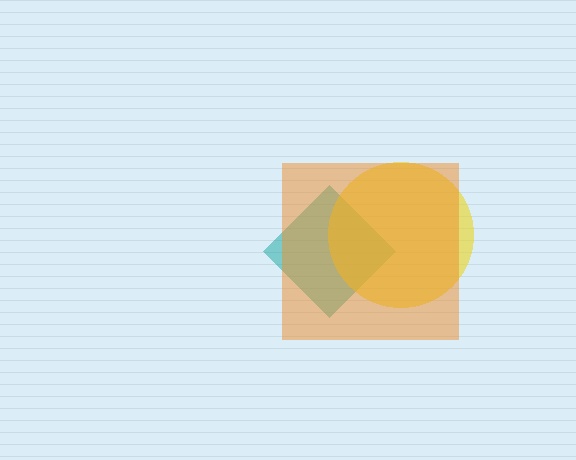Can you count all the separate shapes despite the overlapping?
Yes, there are 3 separate shapes.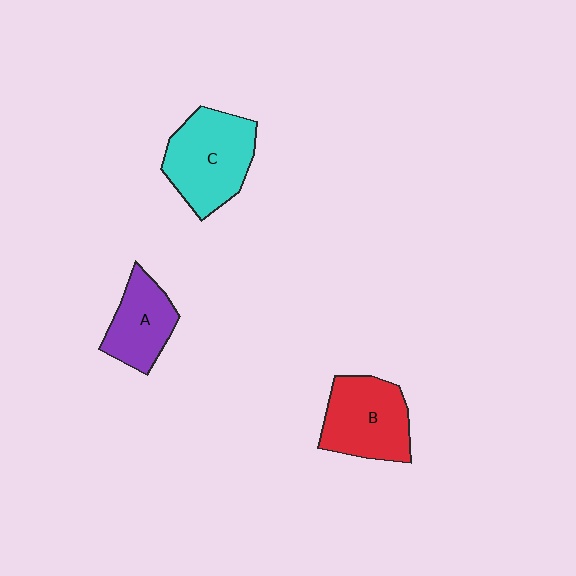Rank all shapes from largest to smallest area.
From largest to smallest: C (cyan), B (red), A (purple).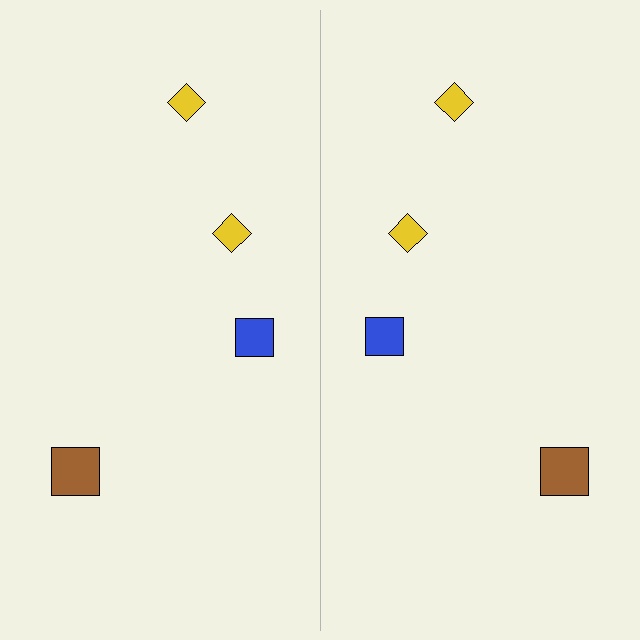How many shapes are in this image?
There are 8 shapes in this image.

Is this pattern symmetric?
Yes, this pattern has bilateral (reflection) symmetry.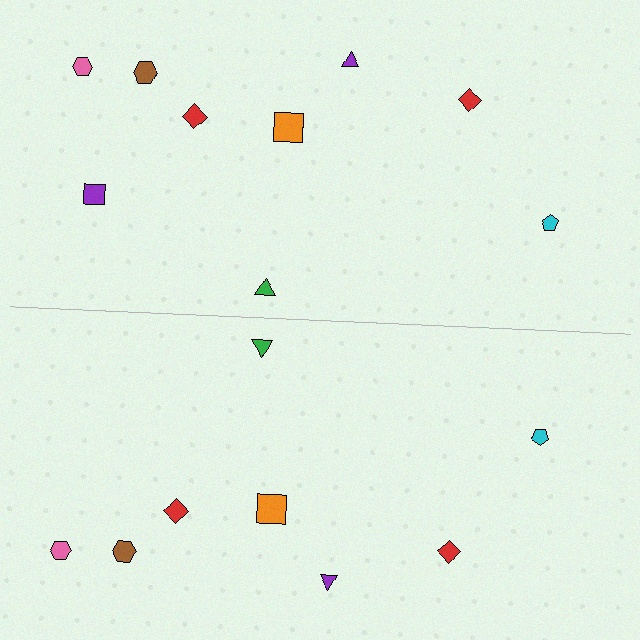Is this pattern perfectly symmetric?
No, the pattern is not perfectly symmetric. A purple square is missing from the bottom side.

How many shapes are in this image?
There are 17 shapes in this image.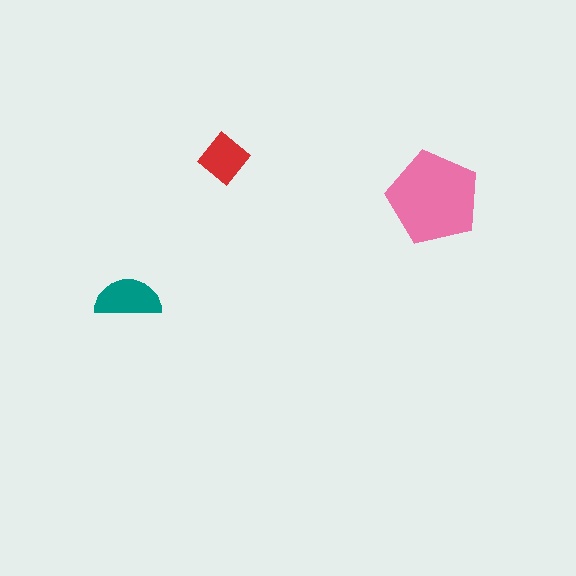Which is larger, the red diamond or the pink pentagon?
The pink pentagon.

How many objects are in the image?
There are 3 objects in the image.